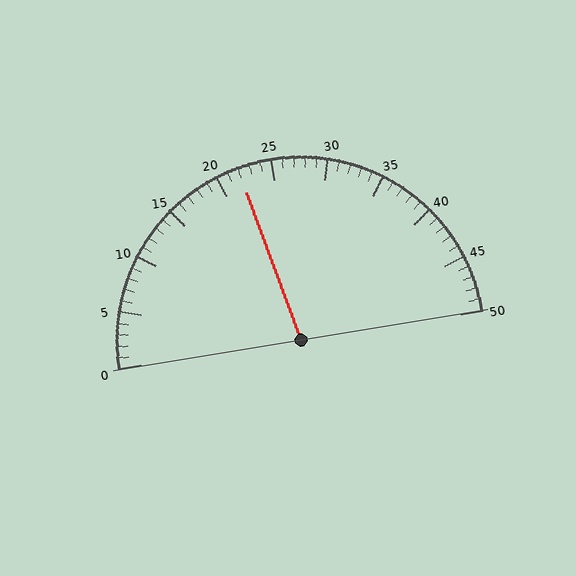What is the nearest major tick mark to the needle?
The nearest major tick mark is 20.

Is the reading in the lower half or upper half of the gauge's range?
The reading is in the lower half of the range (0 to 50).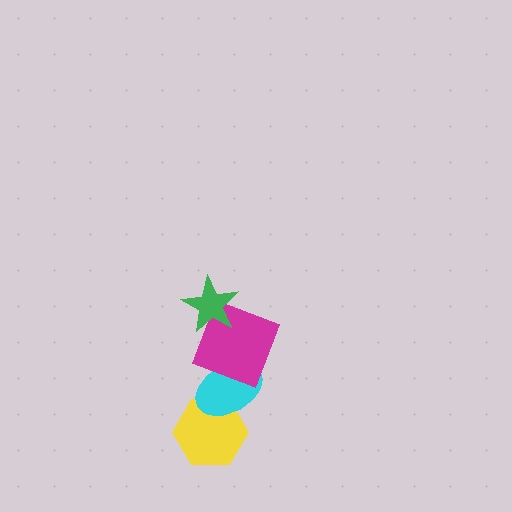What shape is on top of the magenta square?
The green star is on top of the magenta square.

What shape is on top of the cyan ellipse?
The magenta square is on top of the cyan ellipse.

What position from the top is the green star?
The green star is 1st from the top.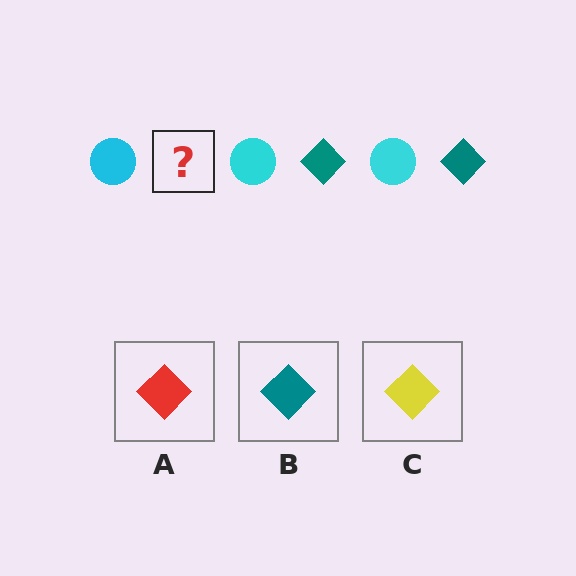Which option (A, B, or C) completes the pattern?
B.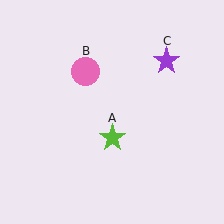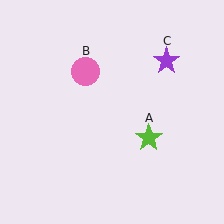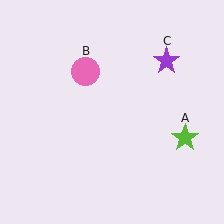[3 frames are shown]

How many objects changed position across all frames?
1 object changed position: lime star (object A).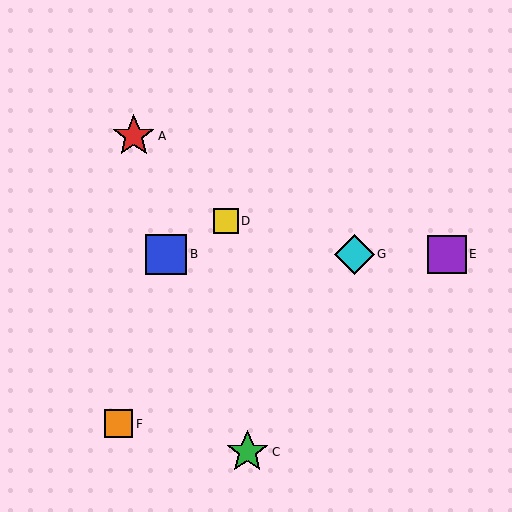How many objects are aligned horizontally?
3 objects (B, E, G) are aligned horizontally.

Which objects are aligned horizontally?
Objects B, E, G are aligned horizontally.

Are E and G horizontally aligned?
Yes, both are at y≈254.